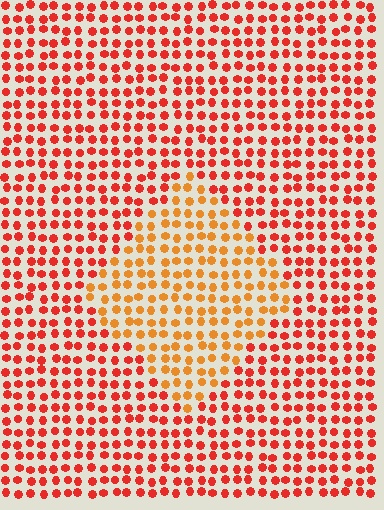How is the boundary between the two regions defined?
The boundary is defined purely by a slight shift in hue (about 30 degrees). Spacing, size, and orientation are identical on both sides.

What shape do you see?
I see a diamond.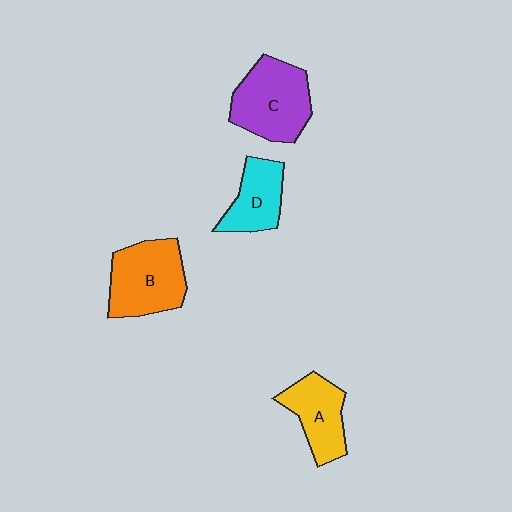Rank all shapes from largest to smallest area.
From largest to smallest: C (purple), B (orange), A (yellow), D (cyan).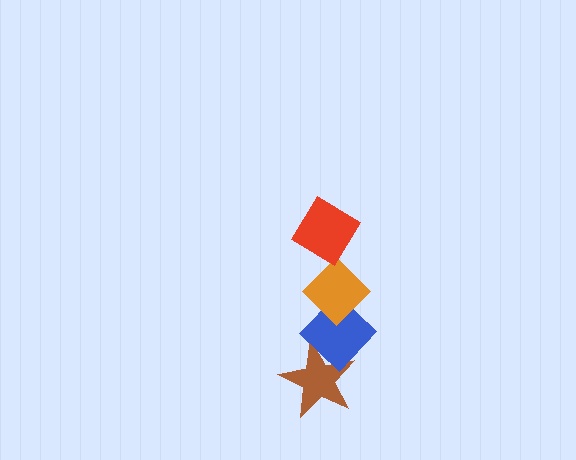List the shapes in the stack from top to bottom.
From top to bottom: the red diamond, the orange diamond, the blue diamond, the brown star.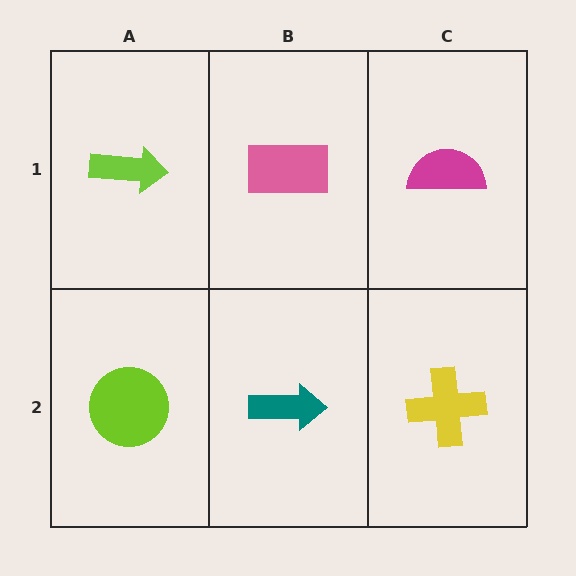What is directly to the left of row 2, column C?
A teal arrow.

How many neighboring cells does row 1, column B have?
3.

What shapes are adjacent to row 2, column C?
A magenta semicircle (row 1, column C), a teal arrow (row 2, column B).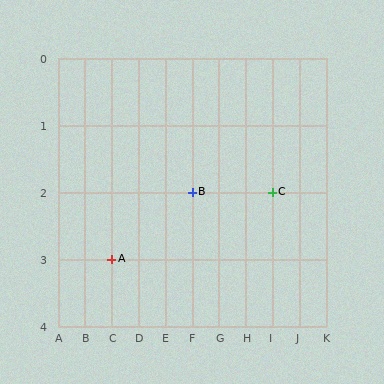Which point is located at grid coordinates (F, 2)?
Point B is at (F, 2).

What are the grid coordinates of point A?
Point A is at grid coordinates (C, 3).